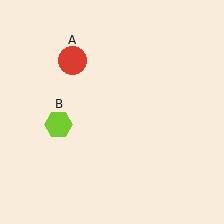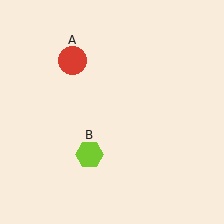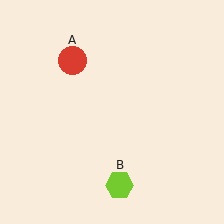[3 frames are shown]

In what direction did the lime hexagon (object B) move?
The lime hexagon (object B) moved down and to the right.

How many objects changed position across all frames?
1 object changed position: lime hexagon (object B).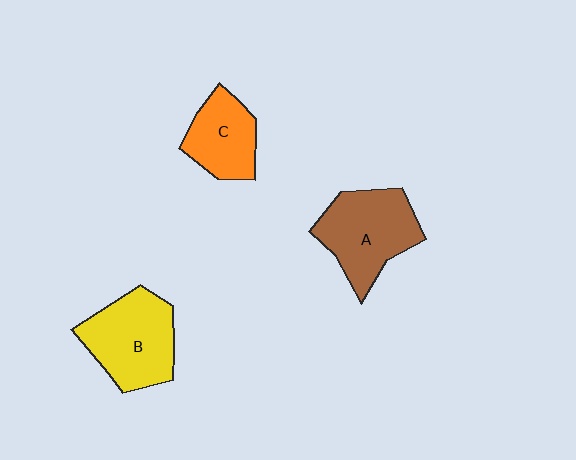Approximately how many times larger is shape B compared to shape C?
Approximately 1.4 times.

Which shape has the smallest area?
Shape C (orange).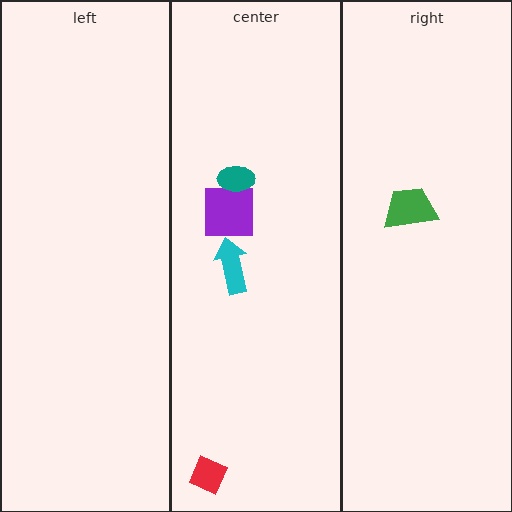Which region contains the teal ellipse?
The center region.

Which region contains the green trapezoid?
The right region.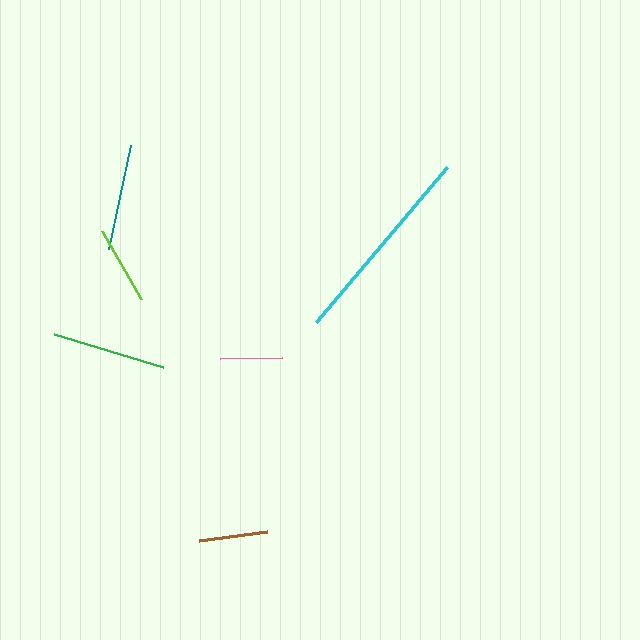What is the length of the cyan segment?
The cyan segment is approximately 204 pixels long.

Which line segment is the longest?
The cyan line is the longest at approximately 204 pixels.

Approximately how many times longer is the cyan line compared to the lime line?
The cyan line is approximately 2.6 times the length of the lime line.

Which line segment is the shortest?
The pink line is the shortest at approximately 63 pixels.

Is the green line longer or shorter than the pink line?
The green line is longer than the pink line.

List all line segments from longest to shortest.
From longest to shortest: cyan, green, teal, lime, brown, pink.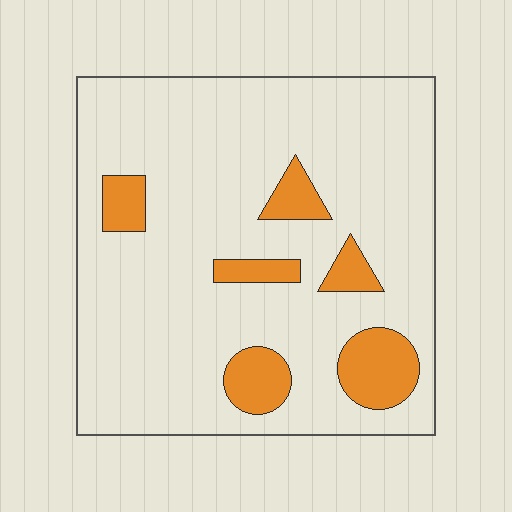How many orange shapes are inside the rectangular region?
6.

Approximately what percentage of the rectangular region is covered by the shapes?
Approximately 15%.